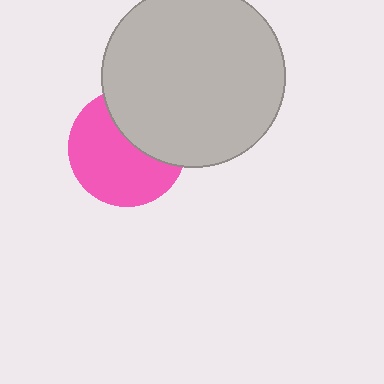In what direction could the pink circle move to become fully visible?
The pink circle could move toward the lower-left. That would shift it out from behind the light gray circle entirely.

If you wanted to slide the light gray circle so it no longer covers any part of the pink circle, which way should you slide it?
Slide it toward the upper-right — that is the most direct way to separate the two shapes.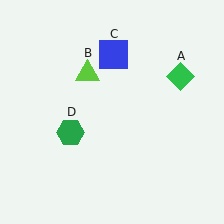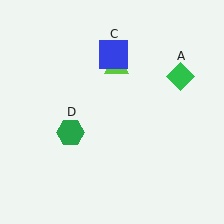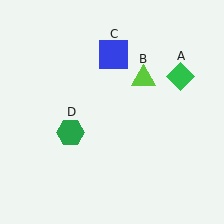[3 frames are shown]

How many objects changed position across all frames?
1 object changed position: lime triangle (object B).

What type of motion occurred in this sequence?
The lime triangle (object B) rotated clockwise around the center of the scene.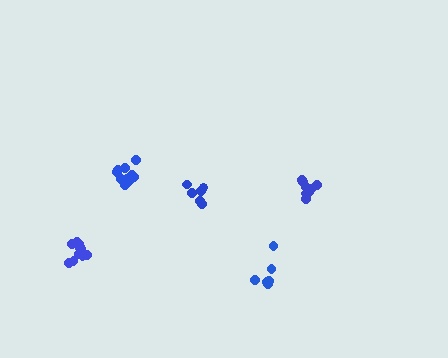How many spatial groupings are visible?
There are 5 spatial groupings.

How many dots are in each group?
Group 1: 9 dots, Group 2: 6 dots, Group 3: 12 dots, Group 4: 6 dots, Group 5: 12 dots (45 total).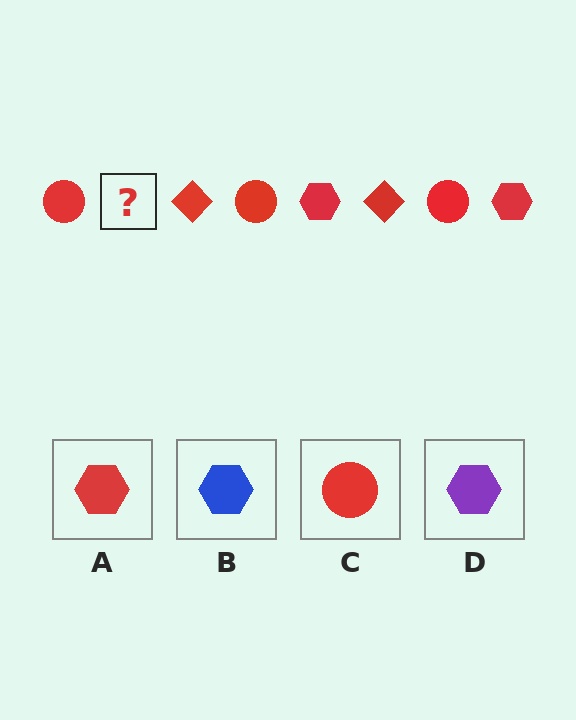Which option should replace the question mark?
Option A.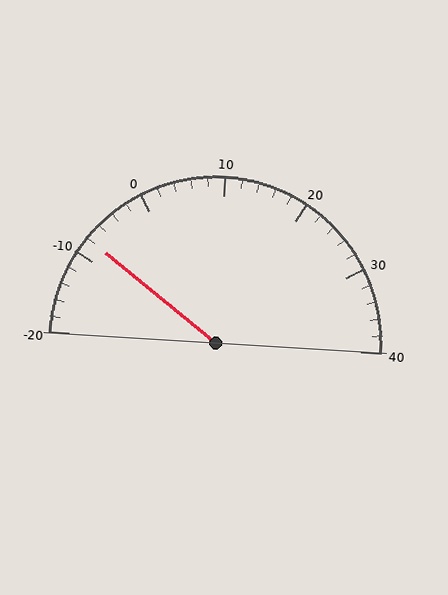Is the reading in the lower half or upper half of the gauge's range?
The reading is in the lower half of the range (-20 to 40).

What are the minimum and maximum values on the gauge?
The gauge ranges from -20 to 40.